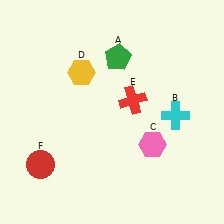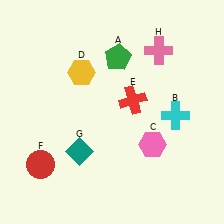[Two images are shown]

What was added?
A teal diamond (G), a pink cross (H) were added in Image 2.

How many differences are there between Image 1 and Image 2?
There are 2 differences between the two images.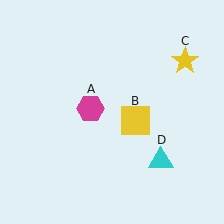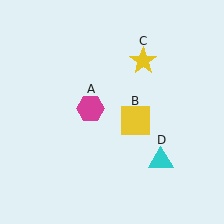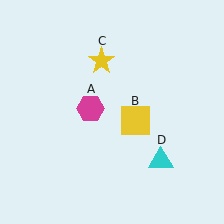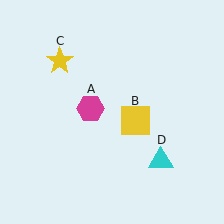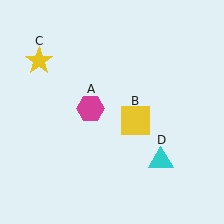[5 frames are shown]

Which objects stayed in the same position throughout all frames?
Magenta hexagon (object A) and yellow square (object B) and cyan triangle (object D) remained stationary.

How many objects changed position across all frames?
1 object changed position: yellow star (object C).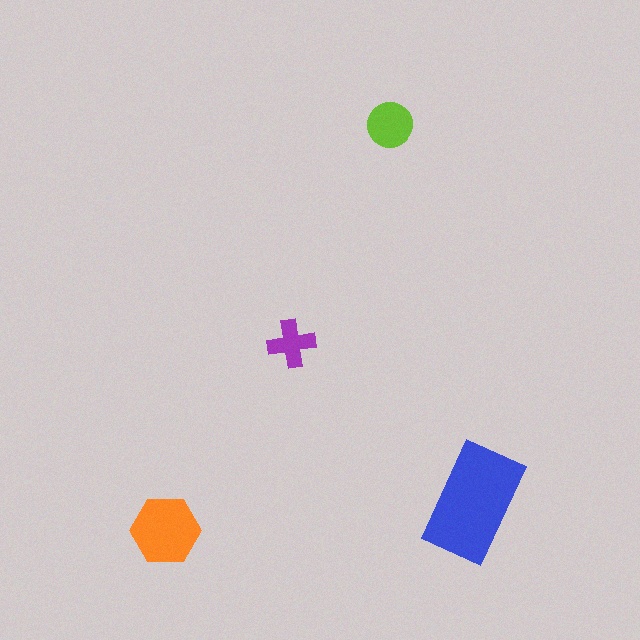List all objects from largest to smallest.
The blue rectangle, the orange hexagon, the lime circle, the purple cross.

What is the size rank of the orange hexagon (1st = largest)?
2nd.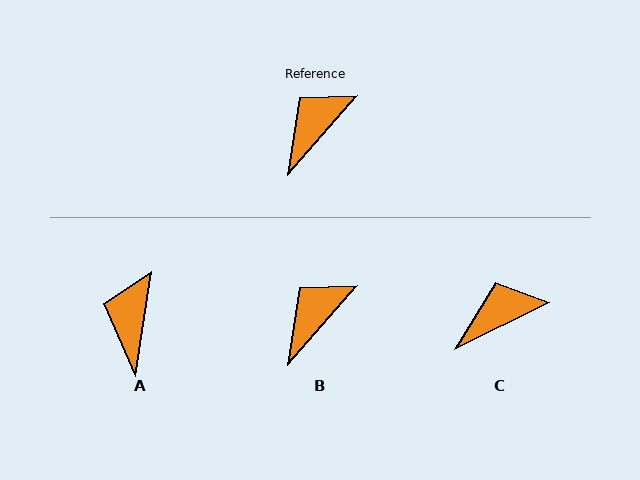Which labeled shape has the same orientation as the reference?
B.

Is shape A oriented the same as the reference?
No, it is off by about 32 degrees.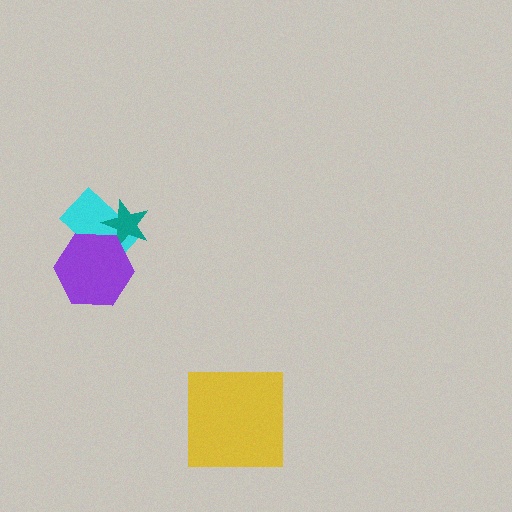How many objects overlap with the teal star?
2 objects overlap with the teal star.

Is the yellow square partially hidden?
No, no other shape covers it.